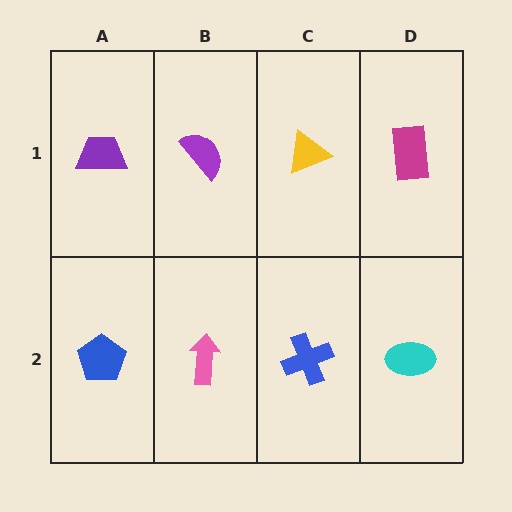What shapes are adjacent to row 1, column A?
A blue pentagon (row 2, column A), a purple semicircle (row 1, column B).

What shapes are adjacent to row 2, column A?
A purple trapezoid (row 1, column A), a pink arrow (row 2, column B).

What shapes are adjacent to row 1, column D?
A cyan ellipse (row 2, column D), a yellow triangle (row 1, column C).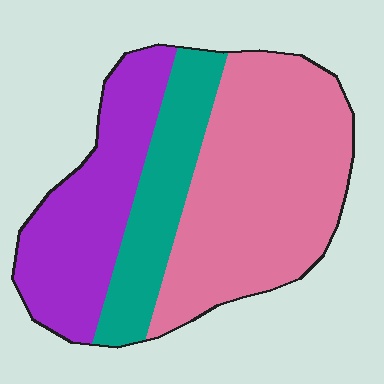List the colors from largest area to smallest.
From largest to smallest: pink, purple, teal.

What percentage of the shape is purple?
Purple covers about 30% of the shape.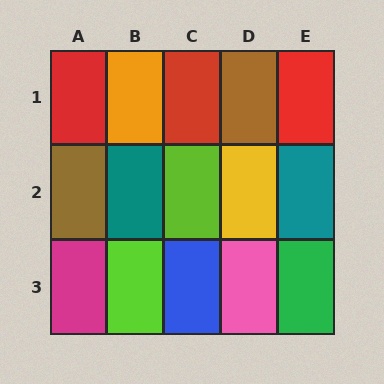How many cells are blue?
1 cell is blue.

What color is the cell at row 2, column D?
Yellow.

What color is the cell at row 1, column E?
Red.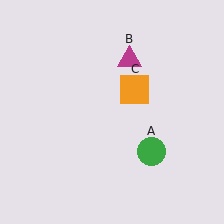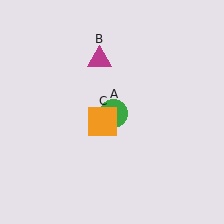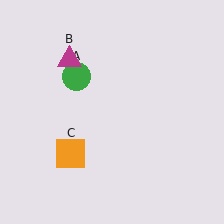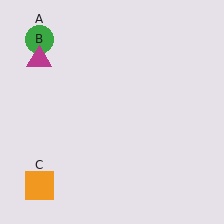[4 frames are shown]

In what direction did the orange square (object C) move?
The orange square (object C) moved down and to the left.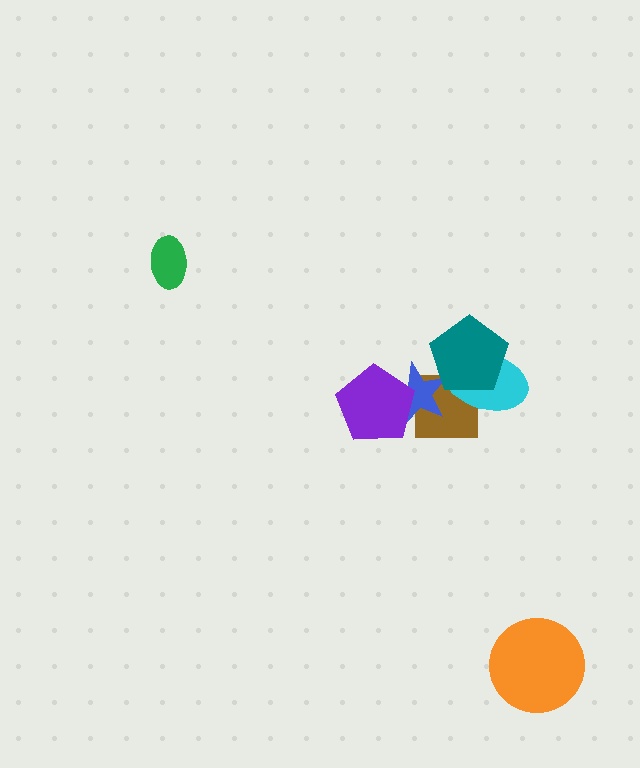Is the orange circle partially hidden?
No, no other shape covers it.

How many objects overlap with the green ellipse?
0 objects overlap with the green ellipse.